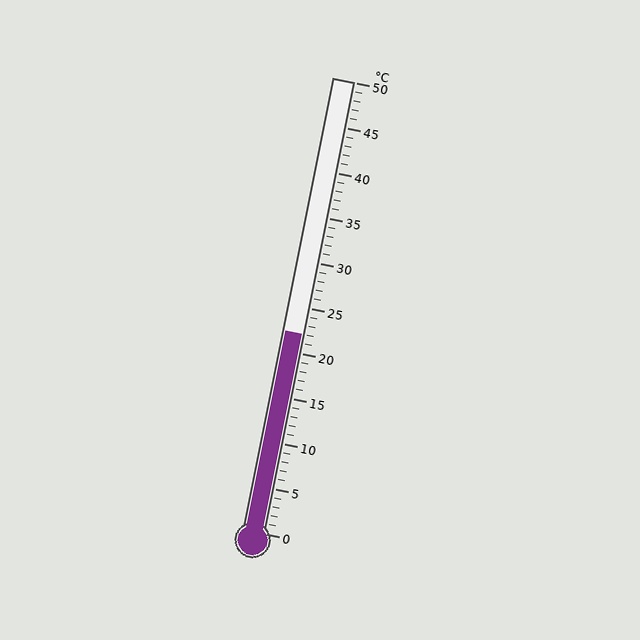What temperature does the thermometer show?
The thermometer shows approximately 22°C.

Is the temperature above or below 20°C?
The temperature is above 20°C.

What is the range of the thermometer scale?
The thermometer scale ranges from 0°C to 50°C.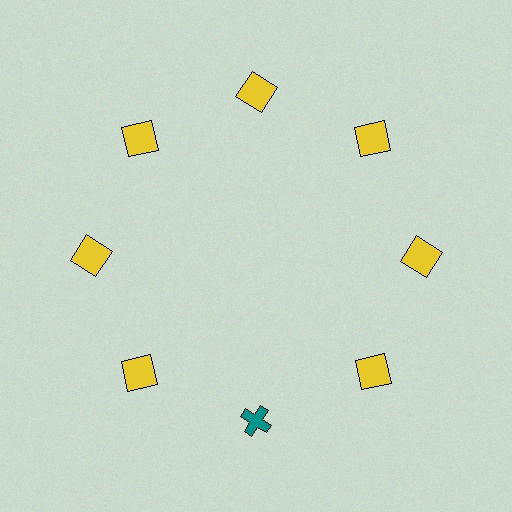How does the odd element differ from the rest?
It differs in both color (teal instead of yellow) and shape (cross instead of square).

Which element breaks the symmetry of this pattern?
The teal cross at roughly the 6 o'clock position breaks the symmetry. All other shapes are yellow squares.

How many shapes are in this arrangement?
There are 8 shapes arranged in a ring pattern.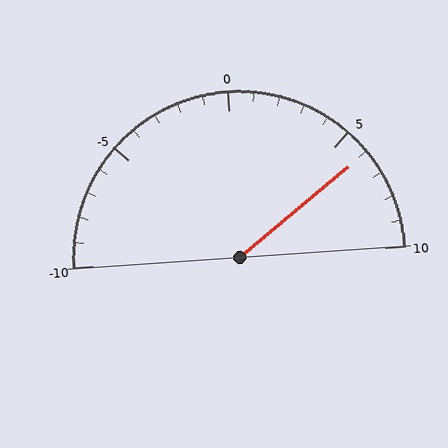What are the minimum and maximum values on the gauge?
The gauge ranges from -10 to 10.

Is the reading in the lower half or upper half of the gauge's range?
The reading is in the upper half of the range (-10 to 10).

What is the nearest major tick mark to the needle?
The nearest major tick mark is 5.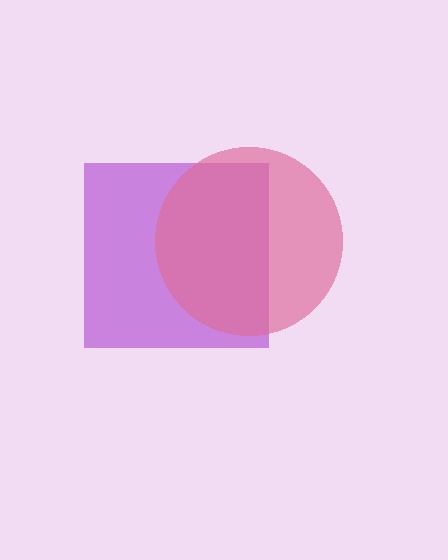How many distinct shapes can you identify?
There are 2 distinct shapes: a purple square, a pink circle.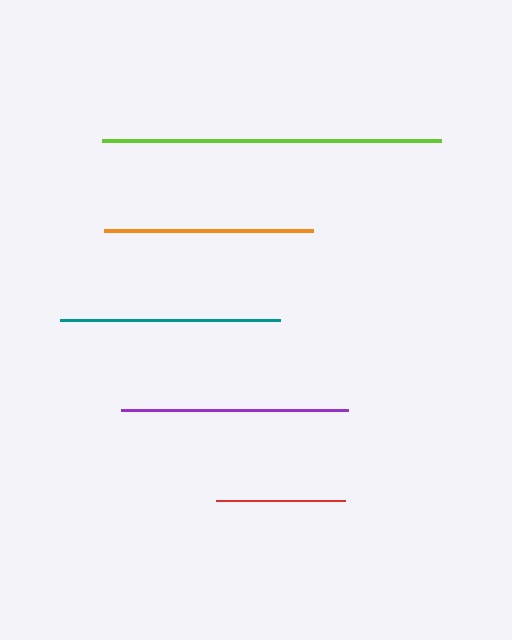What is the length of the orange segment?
The orange segment is approximately 208 pixels long.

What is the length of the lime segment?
The lime segment is approximately 339 pixels long.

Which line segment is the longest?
The lime line is the longest at approximately 339 pixels.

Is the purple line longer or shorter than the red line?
The purple line is longer than the red line.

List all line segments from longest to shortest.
From longest to shortest: lime, purple, teal, orange, red.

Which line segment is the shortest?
The red line is the shortest at approximately 129 pixels.